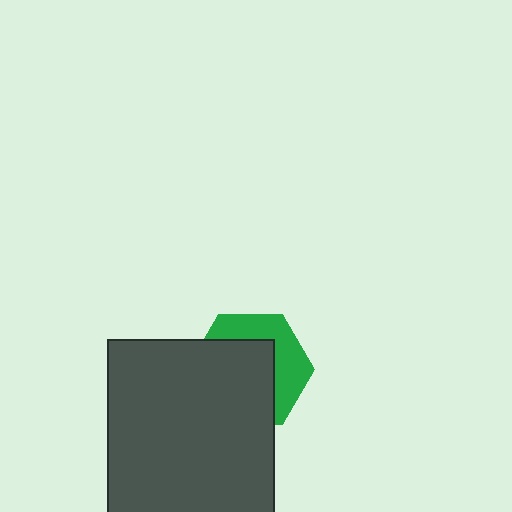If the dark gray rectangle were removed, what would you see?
You would see the complete green hexagon.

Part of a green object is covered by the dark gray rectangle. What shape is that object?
It is a hexagon.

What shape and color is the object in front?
The object in front is a dark gray rectangle.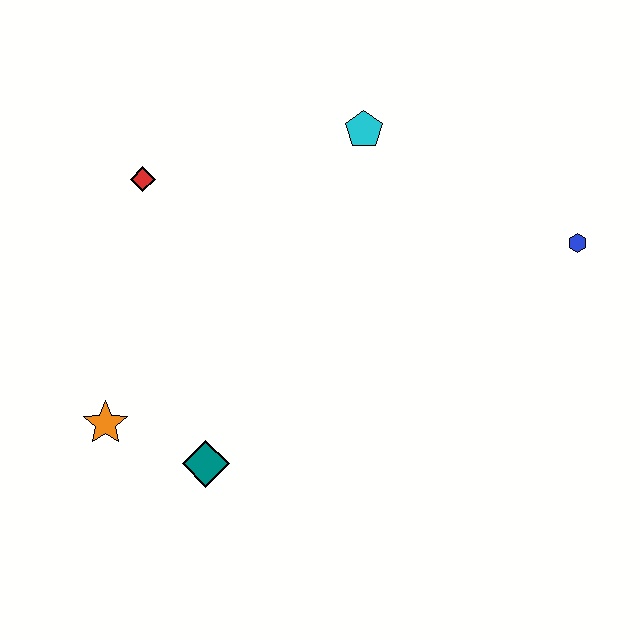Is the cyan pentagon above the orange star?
Yes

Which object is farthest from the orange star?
The blue hexagon is farthest from the orange star.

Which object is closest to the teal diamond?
The orange star is closest to the teal diamond.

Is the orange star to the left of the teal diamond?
Yes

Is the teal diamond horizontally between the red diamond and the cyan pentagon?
Yes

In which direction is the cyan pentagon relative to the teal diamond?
The cyan pentagon is above the teal diamond.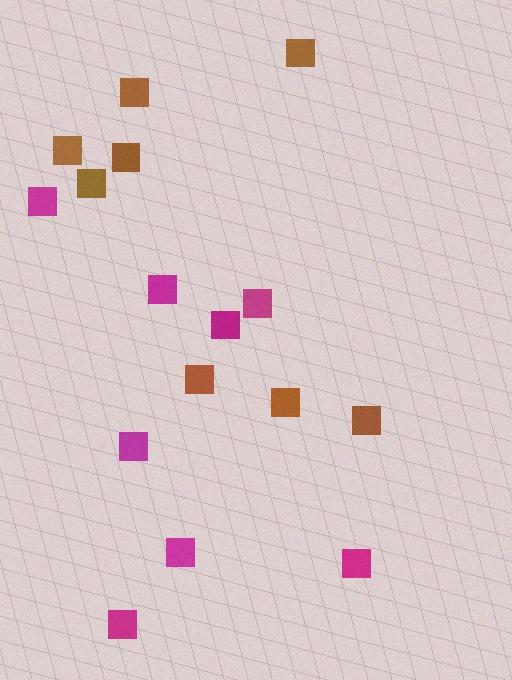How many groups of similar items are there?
There are 2 groups: one group of brown squares (8) and one group of magenta squares (8).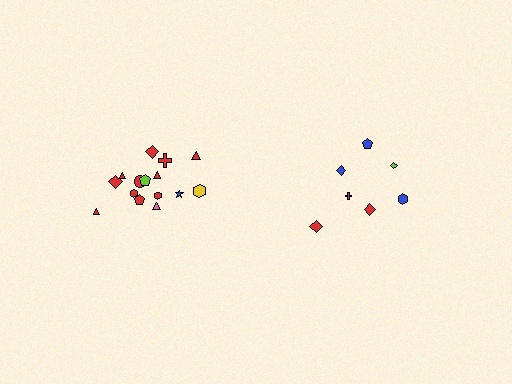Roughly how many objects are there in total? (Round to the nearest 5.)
Roughly 20 objects in total.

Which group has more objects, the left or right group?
The left group.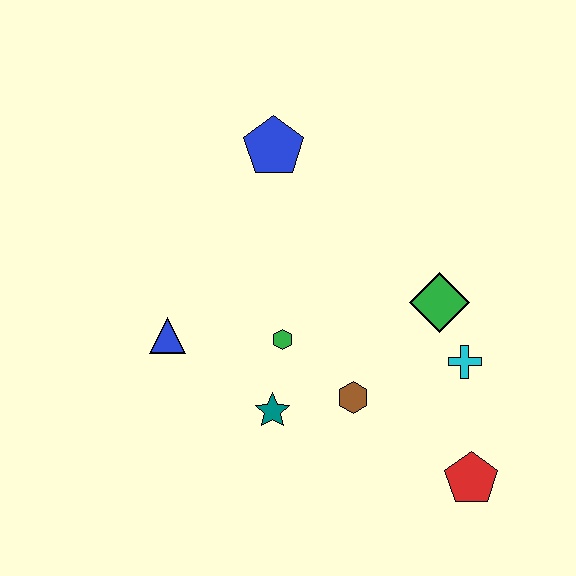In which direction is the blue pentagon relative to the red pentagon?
The blue pentagon is above the red pentagon.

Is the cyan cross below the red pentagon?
No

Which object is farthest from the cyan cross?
The blue triangle is farthest from the cyan cross.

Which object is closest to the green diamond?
The cyan cross is closest to the green diamond.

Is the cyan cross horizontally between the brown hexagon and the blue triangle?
No